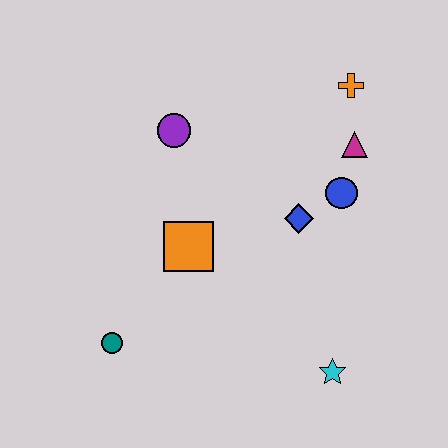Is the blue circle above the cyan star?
Yes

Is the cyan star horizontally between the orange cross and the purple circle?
Yes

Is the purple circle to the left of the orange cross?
Yes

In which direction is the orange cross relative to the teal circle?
The orange cross is above the teal circle.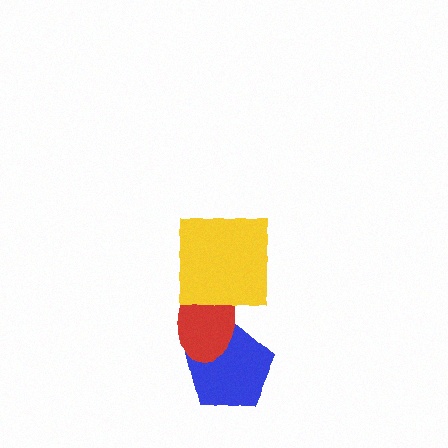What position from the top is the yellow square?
The yellow square is 1st from the top.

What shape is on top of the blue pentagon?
The red ellipse is on top of the blue pentagon.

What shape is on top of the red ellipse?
The yellow square is on top of the red ellipse.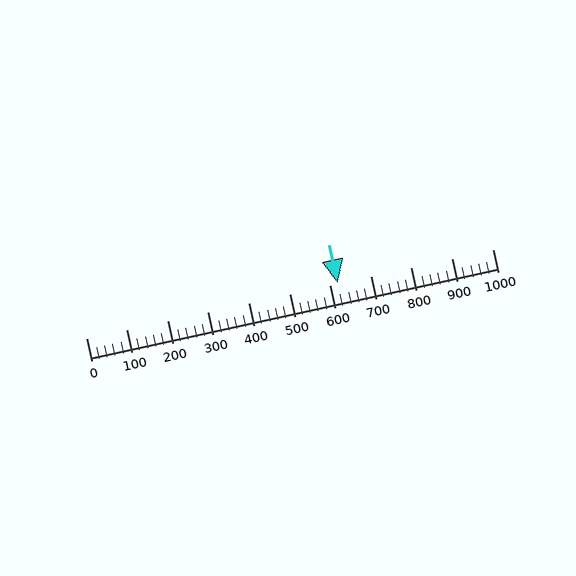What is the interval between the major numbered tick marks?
The major tick marks are spaced 100 units apart.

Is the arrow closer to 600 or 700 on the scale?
The arrow is closer to 600.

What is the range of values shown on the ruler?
The ruler shows values from 0 to 1000.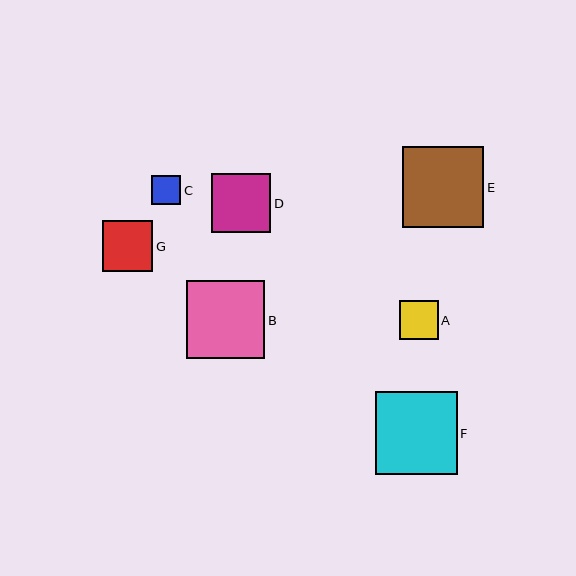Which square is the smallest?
Square C is the smallest with a size of approximately 29 pixels.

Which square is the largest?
Square F is the largest with a size of approximately 82 pixels.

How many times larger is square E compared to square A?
Square E is approximately 2.1 times the size of square A.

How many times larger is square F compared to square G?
Square F is approximately 1.6 times the size of square G.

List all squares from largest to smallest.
From largest to smallest: F, E, B, D, G, A, C.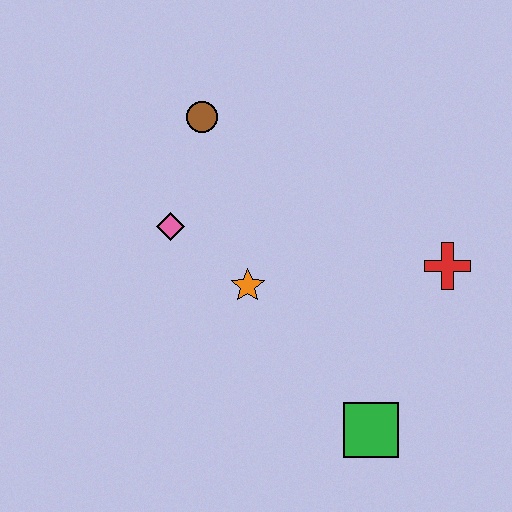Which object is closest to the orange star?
The pink diamond is closest to the orange star.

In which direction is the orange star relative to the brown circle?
The orange star is below the brown circle.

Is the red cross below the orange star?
No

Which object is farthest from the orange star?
The red cross is farthest from the orange star.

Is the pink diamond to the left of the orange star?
Yes